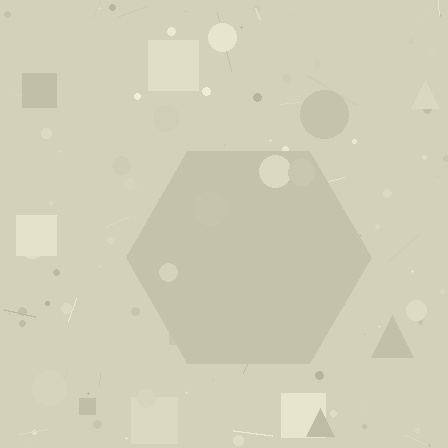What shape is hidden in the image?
A hexagon is hidden in the image.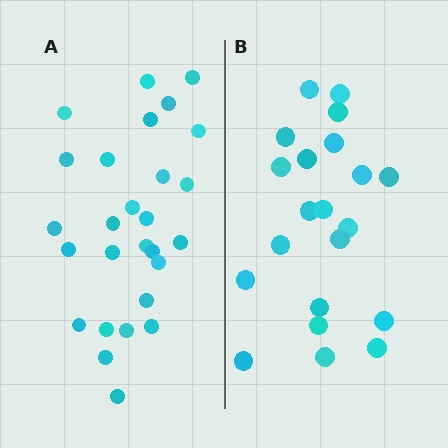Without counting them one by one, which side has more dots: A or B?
Region A (the left region) has more dots.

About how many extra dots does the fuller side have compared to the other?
Region A has about 6 more dots than region B.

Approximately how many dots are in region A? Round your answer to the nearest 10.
About 30 dots. (The exact count is 27, which rounds to 30.)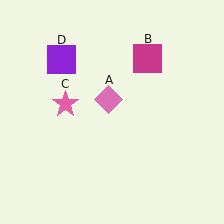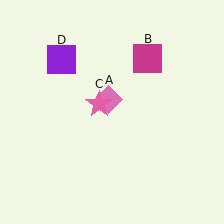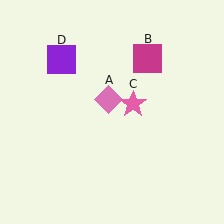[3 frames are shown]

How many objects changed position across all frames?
1 object changed position: pink star (object C).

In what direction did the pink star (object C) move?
The pink star (object C) moved right.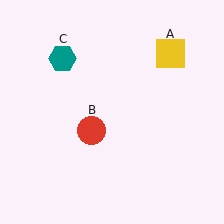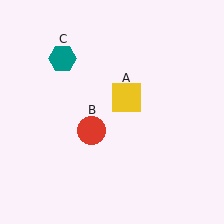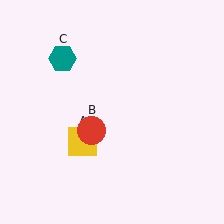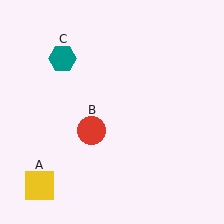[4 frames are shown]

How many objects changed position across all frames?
1 object changed position: yellow square (object A).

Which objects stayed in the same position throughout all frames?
Red circle (object B) and teal hexagon (object C) remained stationary.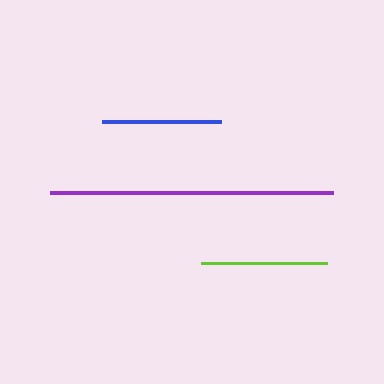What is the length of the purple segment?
The purple segment is approximately 284 pixels long.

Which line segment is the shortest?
The blue line is the shortest at approximately 119 pixels.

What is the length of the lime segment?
The lime segment is approximately 127 pixels long.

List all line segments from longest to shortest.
From longest to shortest: purple, lime, blue.